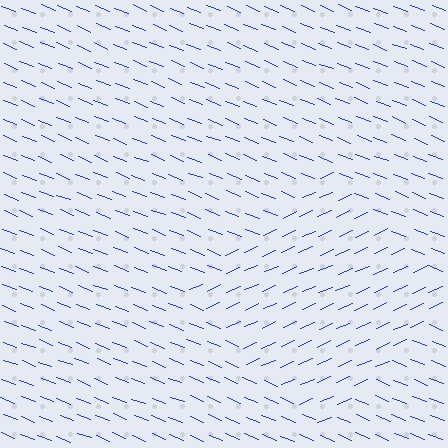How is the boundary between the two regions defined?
The boundary is defined purely by a change in line orientation (approximately 45 degrees difference). All lines are the same color and thickness.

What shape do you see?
I see a diamond.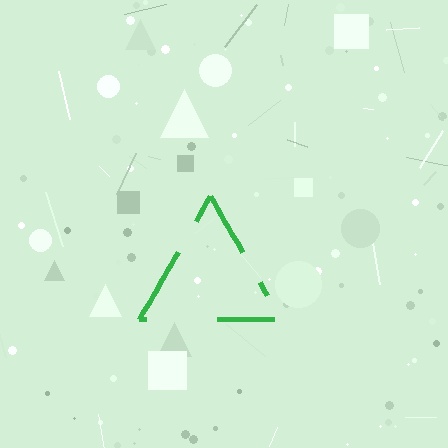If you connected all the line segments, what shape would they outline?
They would outline a triangle.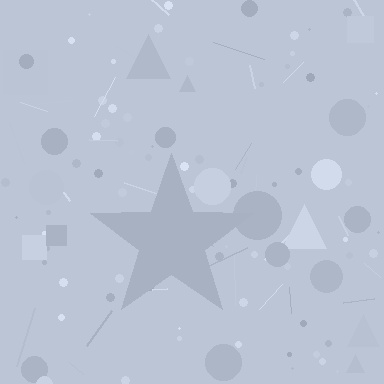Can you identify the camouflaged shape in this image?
The camouflaged shape is a star.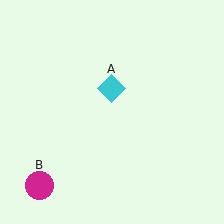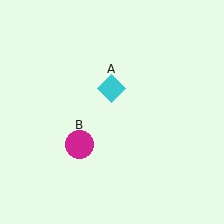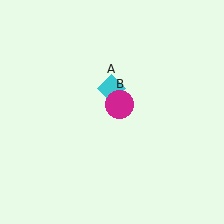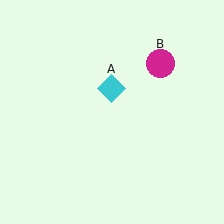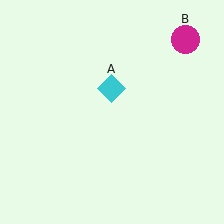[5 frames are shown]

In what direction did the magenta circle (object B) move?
The magenta circle (object B) moved up and to the right.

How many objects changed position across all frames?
1 object changed position: magenta circle (object B).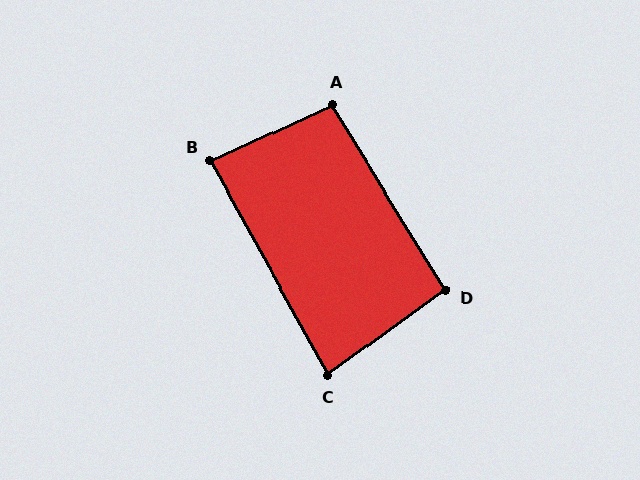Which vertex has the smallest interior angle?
C, at approximately 83 degrees.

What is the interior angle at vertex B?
Approximately 86 degrees (approximately right).